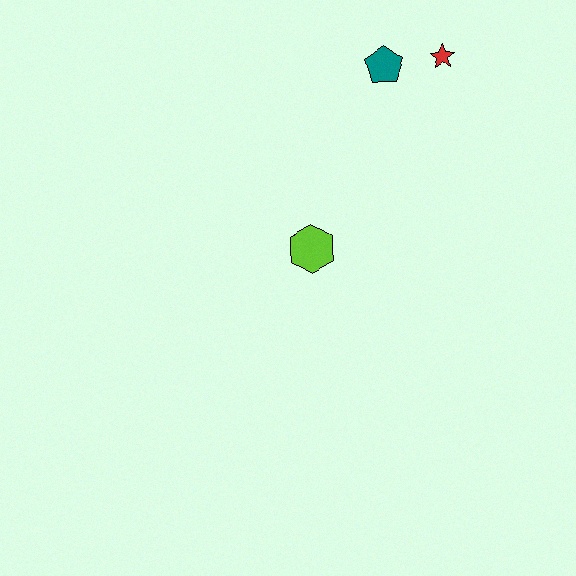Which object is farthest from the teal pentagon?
The lime hexagon is farthest from the teal pentagon.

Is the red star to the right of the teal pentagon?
Yes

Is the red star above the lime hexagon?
Yes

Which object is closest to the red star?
The teal pentagon is closest to the red star.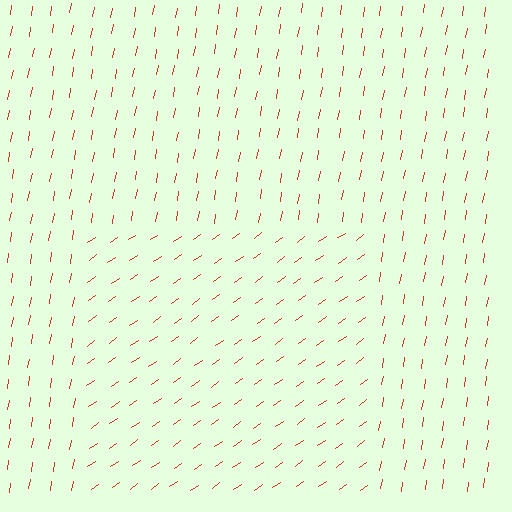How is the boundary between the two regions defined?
The boundary is defined purely by a change in line orientation (approximately 45 degrees difference). All lines are the same color and thickness.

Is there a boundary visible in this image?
Yes, there is a texture boundary formed by a change in line orientation.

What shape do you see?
I see a rectangle.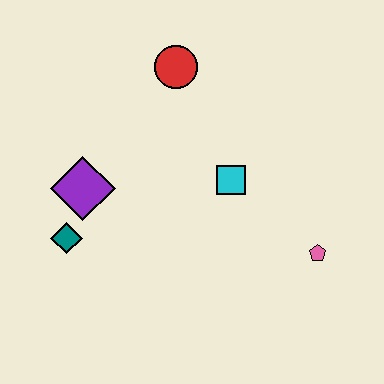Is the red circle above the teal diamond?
Yes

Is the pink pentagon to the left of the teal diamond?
No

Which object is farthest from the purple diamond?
The pink pentagon is farthest from the purple diamond.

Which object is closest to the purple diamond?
The teal diamond is closest to the purple diamond.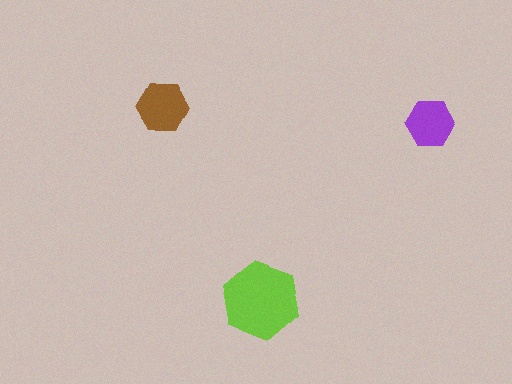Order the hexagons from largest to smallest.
the lime one, the brown one, the purple one.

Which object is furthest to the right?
The purple hexagon is rightmost.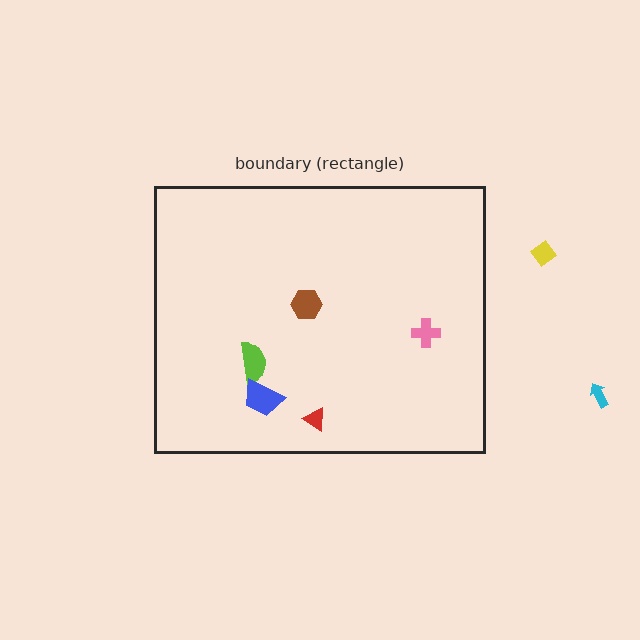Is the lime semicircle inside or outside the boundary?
Inside.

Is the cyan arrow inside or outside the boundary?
Outside.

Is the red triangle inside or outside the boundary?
Inside.